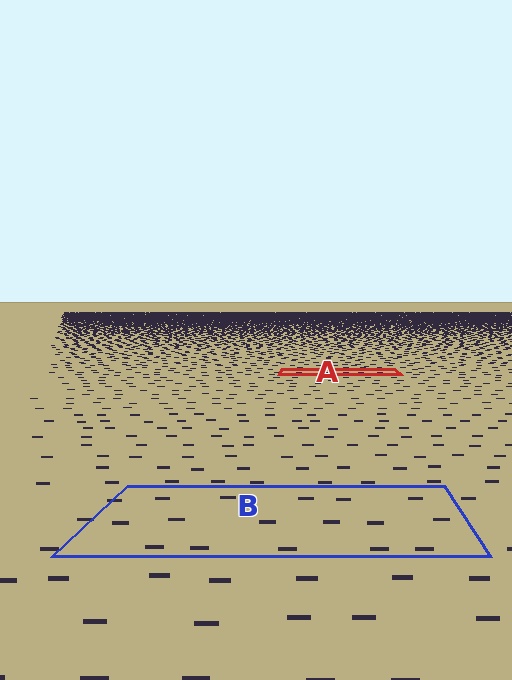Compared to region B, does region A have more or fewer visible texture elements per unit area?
Region A has more texture elements per unit area — they are packed more densely because it is farther away.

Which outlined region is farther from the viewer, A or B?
Region A is farther from the viewer — the texture elements inside it appear smaller and more densely packed.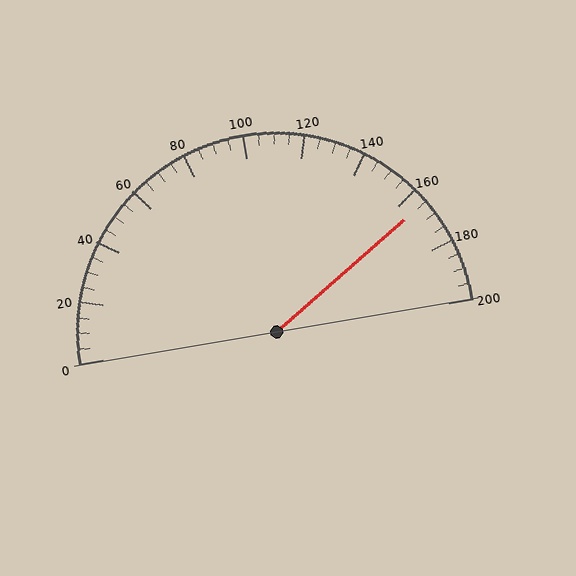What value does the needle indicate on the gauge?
The needle indicates approximately 165.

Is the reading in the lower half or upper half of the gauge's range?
The reading is in the upper half of the range (0 to 200).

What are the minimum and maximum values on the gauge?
The gauge ranges from 0 to 200.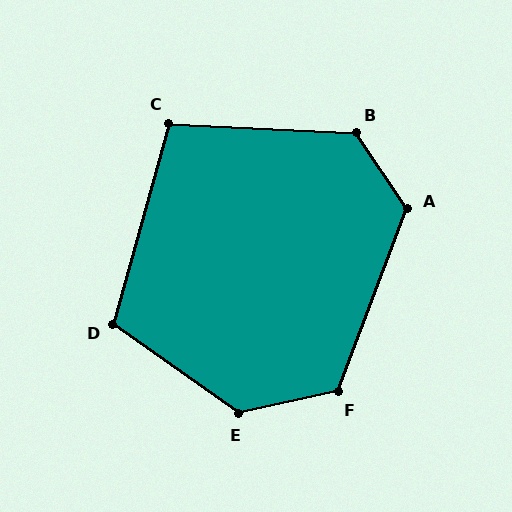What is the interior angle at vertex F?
Approximately 123 degrees (obtuse).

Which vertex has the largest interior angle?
E, at approximately 132 degrees.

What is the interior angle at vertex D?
Approximately 110 degrees (obtuse).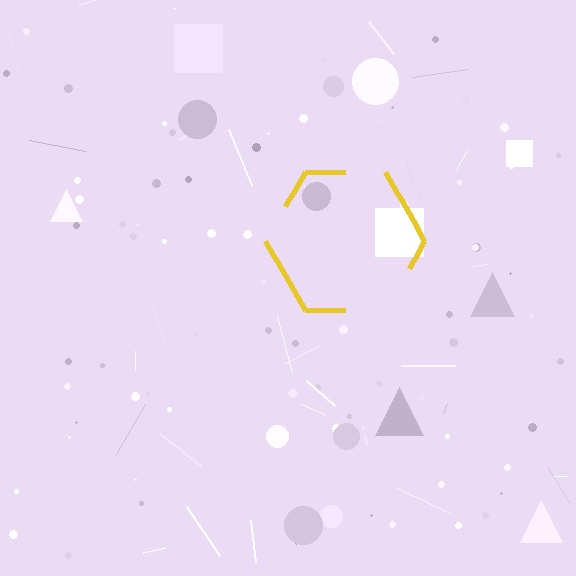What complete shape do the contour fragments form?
The contour fragments form a hexagon.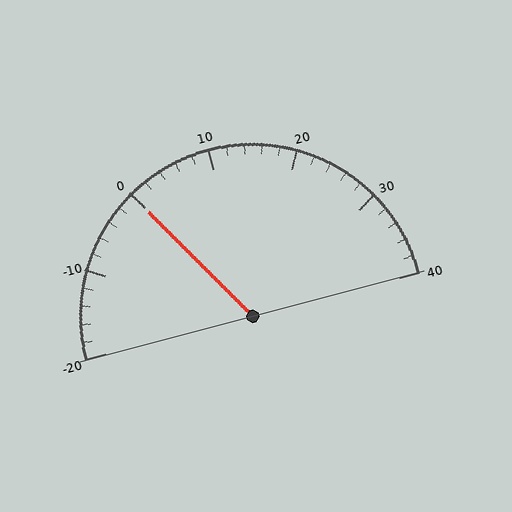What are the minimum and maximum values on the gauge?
The gauge ranges from -20 to 40.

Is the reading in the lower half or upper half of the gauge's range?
The reading is in the lower half of the range (-20 to 40).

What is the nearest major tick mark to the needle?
The nearest major tick mark is 0.